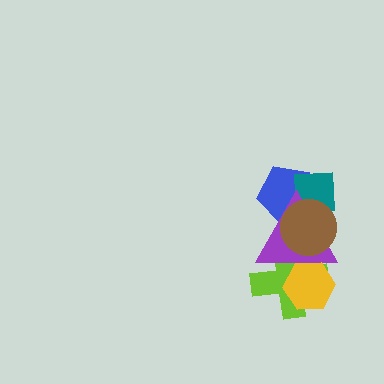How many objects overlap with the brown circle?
4 objects overlap with the brown circle.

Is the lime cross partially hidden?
Yes, it is partially covered by another shape.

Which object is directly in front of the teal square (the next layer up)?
The purple triangle is directly in front of the teal square.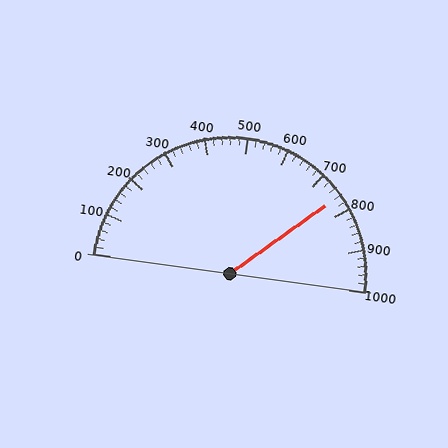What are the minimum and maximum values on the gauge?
The gauge ranges from 0 to 1000.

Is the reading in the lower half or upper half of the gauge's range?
The reading is in the upper half of the range (0 to 1000).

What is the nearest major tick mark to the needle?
The nearest major tick mark is 800.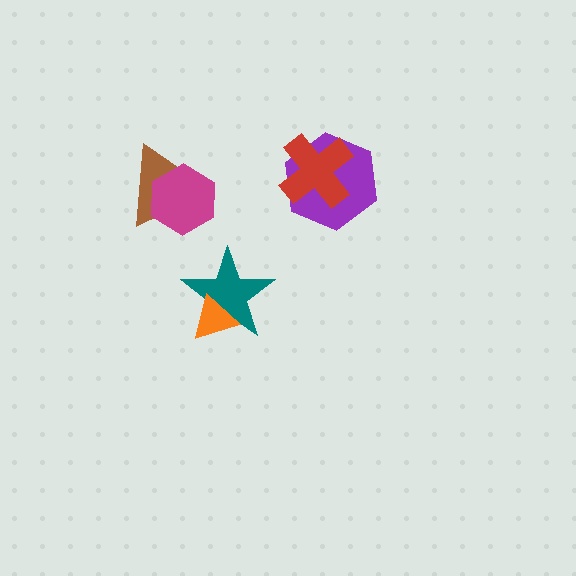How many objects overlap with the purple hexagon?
1 object overlaps with the purple hexagon.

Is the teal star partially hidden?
Yes, it is partially covered by another shape.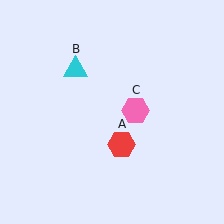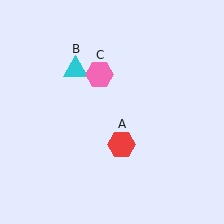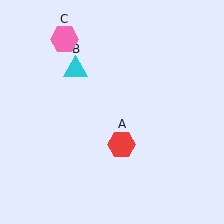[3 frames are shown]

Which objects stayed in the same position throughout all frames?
Red hexagon (object A) and cyan triangle (object B) remained stationary.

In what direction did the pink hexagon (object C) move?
The pink hexagon (object C) moved up and to the left.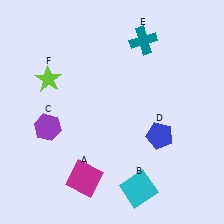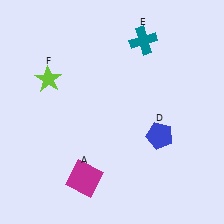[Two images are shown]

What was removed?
The cyan square (B), the purple hexagon (C) were removed in Image 2.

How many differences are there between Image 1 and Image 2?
There are 2 differences between the two images.